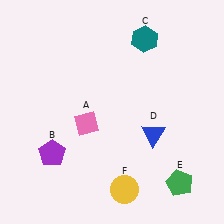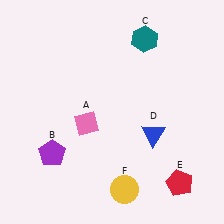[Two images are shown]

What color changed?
The pentagon (E) changed from green in Image 1 to red in Image 2.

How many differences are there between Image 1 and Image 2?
There is 1 difference between the two images.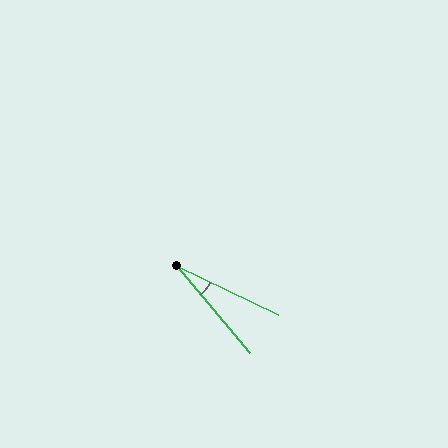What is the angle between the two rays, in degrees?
Approximately 25 degrees.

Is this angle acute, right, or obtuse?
It is acute.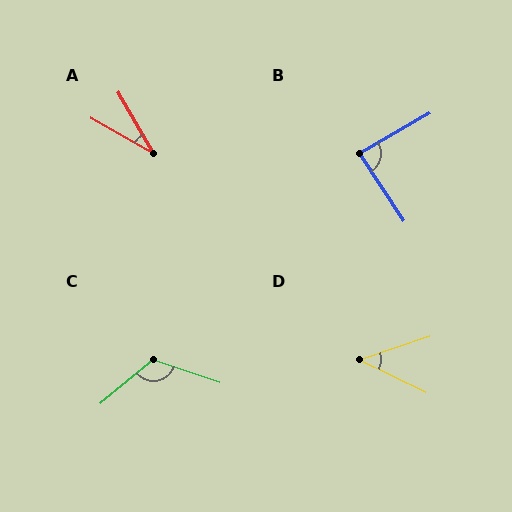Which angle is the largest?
C, at approximately 122 degrees.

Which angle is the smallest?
A, at approximately 30 degrees.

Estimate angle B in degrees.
Approximately 87 degrees.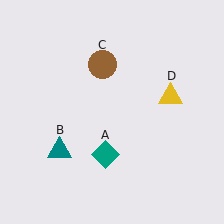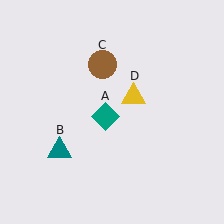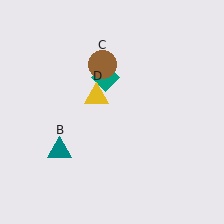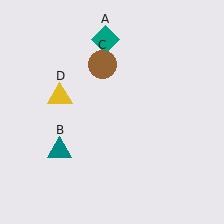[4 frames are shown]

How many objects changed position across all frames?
2 objects changed position: teal diamond (object A), yellow triangle (object D).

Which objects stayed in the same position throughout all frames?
Teal triangle (object B) and brown circle (object C) remained stationary.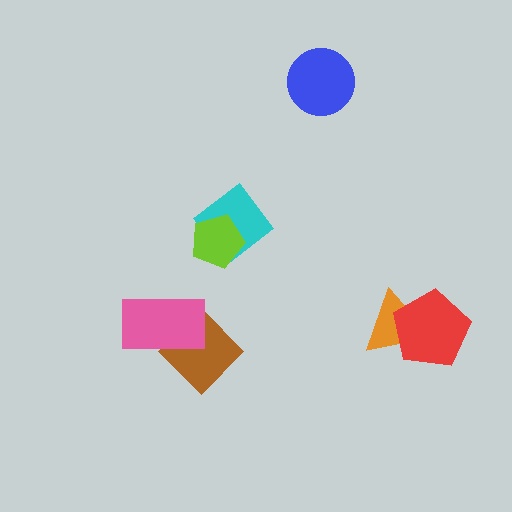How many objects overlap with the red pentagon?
1 object overlaps with the red pentagon.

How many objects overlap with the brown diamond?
1 object overlaps with the brown diamond.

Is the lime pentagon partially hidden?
No, no other shape covers it.